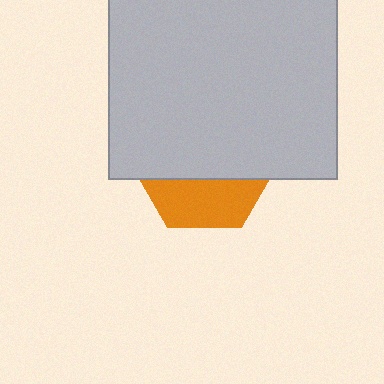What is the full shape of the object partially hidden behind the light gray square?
The partially hidden object is an orange hexagon.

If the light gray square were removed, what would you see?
You would see the complete orange hexagon.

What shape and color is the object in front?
The object in front is a light gray square.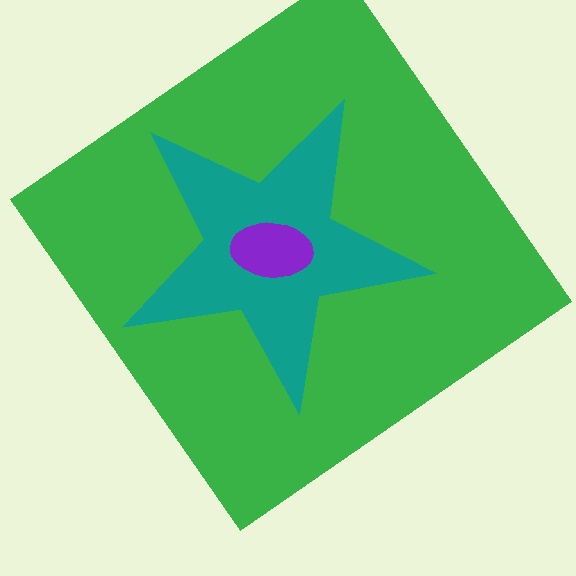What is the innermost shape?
The purple ellipse.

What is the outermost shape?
The green diamond.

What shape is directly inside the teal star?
The purple ellipse.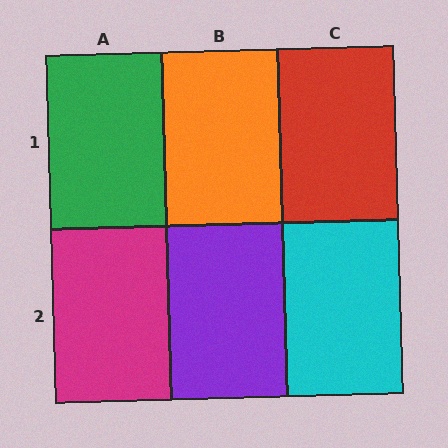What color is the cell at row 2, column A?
Magenta.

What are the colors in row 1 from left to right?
Green, orange, red.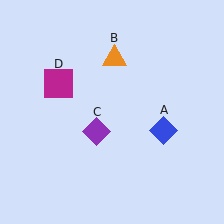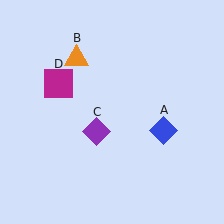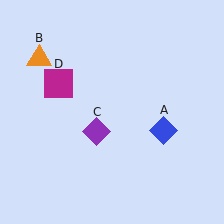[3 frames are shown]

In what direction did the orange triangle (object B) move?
The orange triangle (object B) moved left.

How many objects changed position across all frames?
1 object changed position: orange triangle (object B).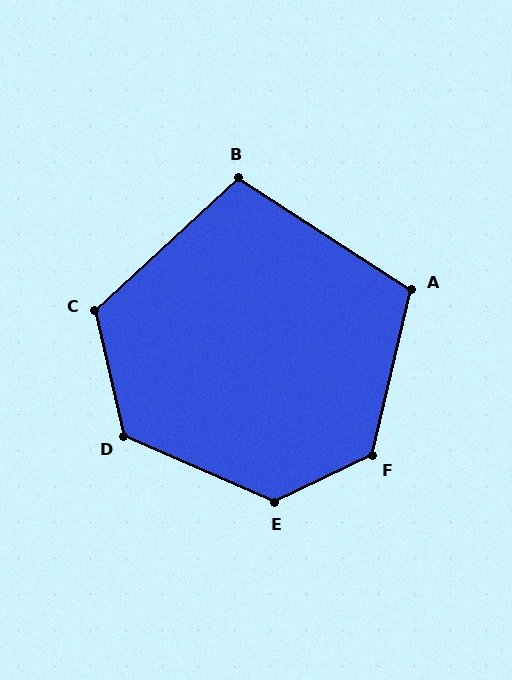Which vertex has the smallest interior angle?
B, at approximately 104 degrees.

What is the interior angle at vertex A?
Approximately 110 degrees (obtuse).